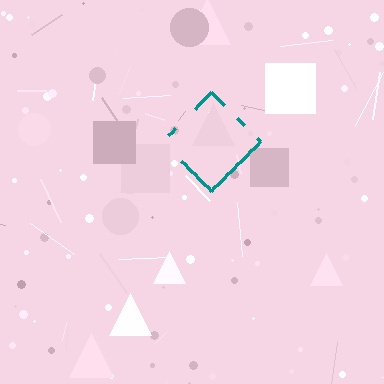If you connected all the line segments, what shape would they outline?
They would outline a diamond.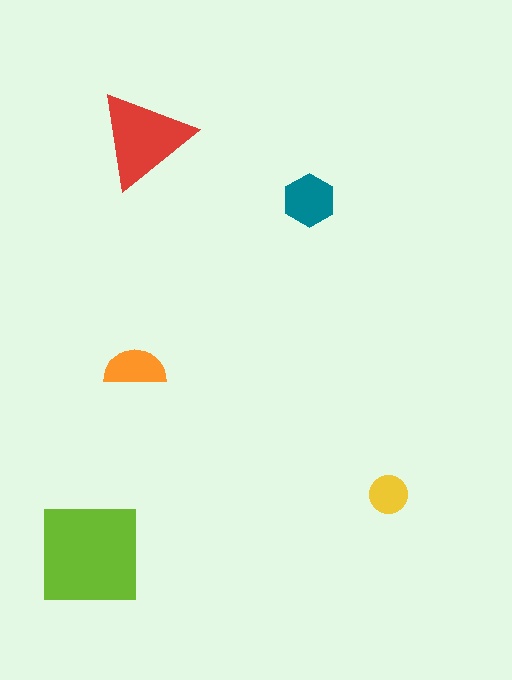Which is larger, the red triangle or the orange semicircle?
The red triangle.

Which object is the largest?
The lime square.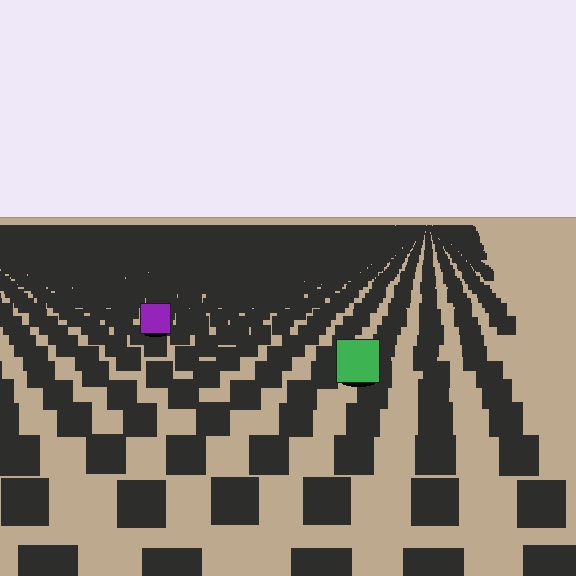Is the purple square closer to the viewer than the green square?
No. The green square is closer — you can tell from the texture gradient: the ground texture is coarser near it.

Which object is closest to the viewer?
The green square is closest. The texture marks near it are larger and more spread out.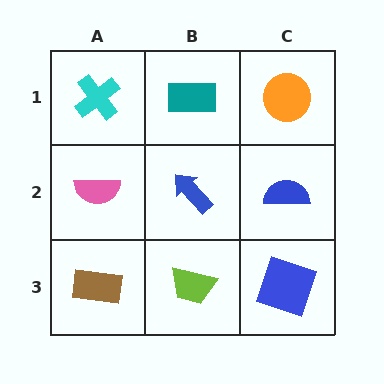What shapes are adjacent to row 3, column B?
A blue arrow (row 2, column B), a brown rectangle (row 3, column A), a blue square (row 3, column C).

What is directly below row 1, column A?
A pink semicircle.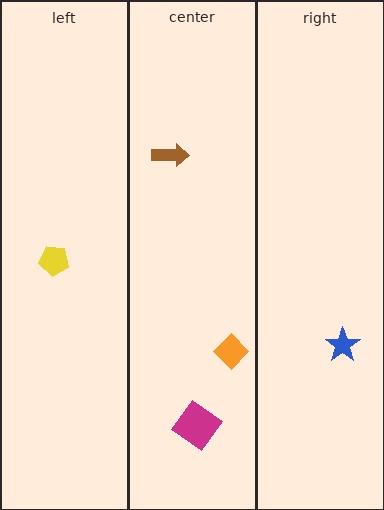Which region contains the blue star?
The right region.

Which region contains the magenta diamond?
The center region.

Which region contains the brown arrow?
The center region.